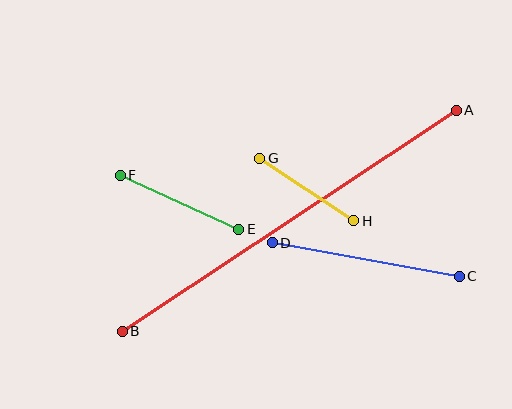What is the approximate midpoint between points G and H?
The midpoint is at approximately (307, 190) pixels.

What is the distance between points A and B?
The distance is approximately 401 pixels.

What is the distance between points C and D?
The distance is approximately 190 pixels.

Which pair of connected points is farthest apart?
Points A and B are farthest apart.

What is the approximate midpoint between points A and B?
The midpoint is at approximately (289, 221) pixels.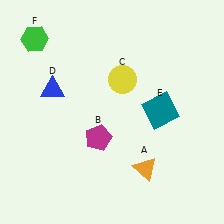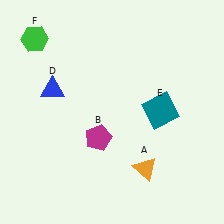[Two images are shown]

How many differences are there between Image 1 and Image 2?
There is 1 difference between the two images.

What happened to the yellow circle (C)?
The yellow circle (C) was removed in Image 2. It was in the top-right area of Image 1.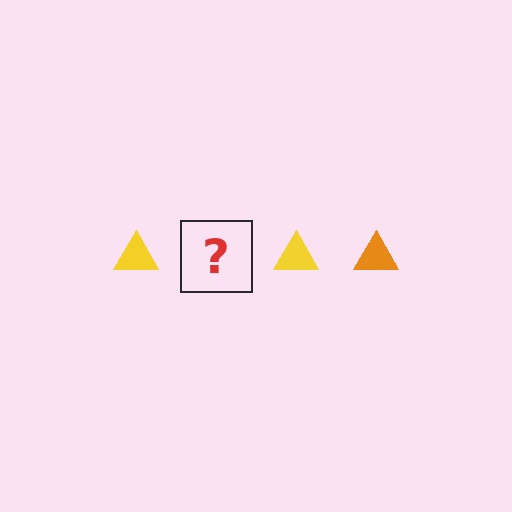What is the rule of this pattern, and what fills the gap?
The rule is that the pattern cycles through yellow, orange triangles. The gap should be filled with an orange triangle.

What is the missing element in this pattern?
The missing element is an orange triangle.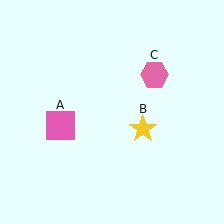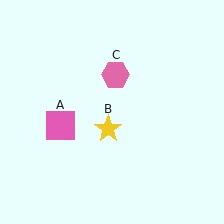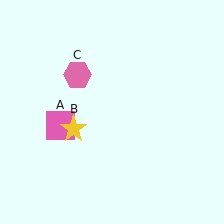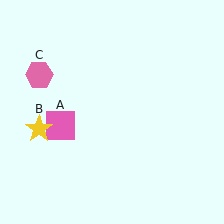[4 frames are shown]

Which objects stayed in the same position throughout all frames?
Pink square (object A) remained stationary.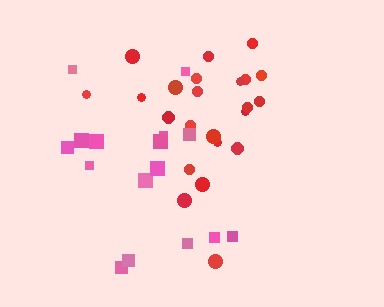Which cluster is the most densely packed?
Red.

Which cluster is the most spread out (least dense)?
Pink.